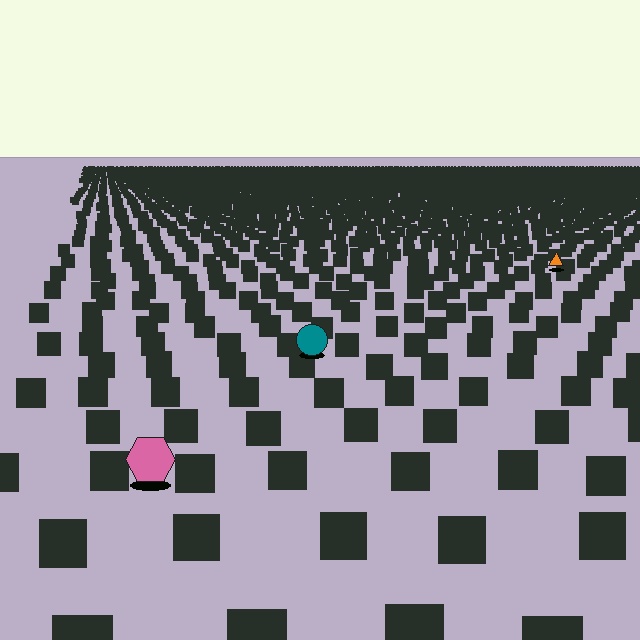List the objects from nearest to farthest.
From nearest to farthest: the pink hexagon, the teal circle, the orange triangle.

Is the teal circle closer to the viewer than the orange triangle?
Yes. The teal circle is closer — you can tell from the texture gradient: the ground texture is coarser near it.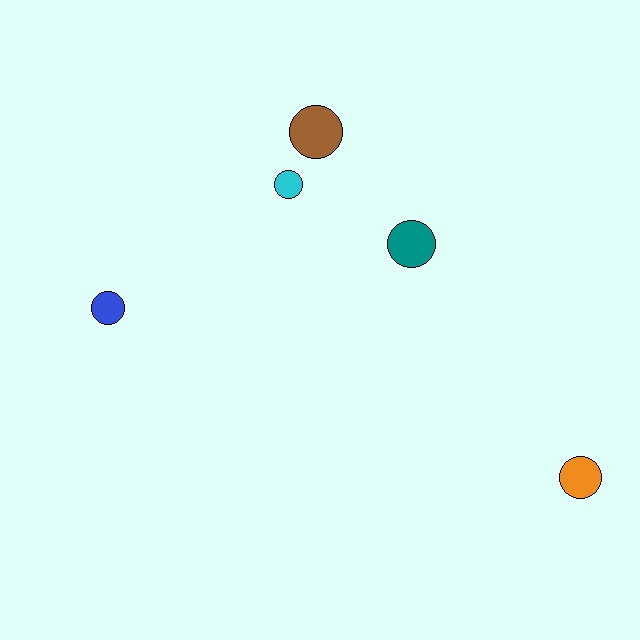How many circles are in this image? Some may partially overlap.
There are 5 circles.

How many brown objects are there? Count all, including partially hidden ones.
There is 1 brown object.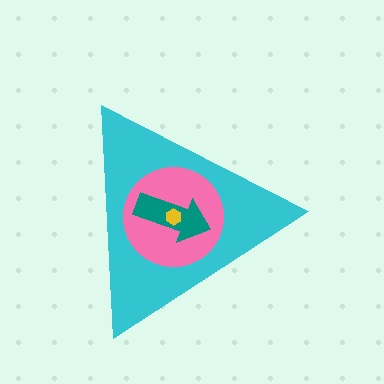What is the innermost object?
The yellow hexagon.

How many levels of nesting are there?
4.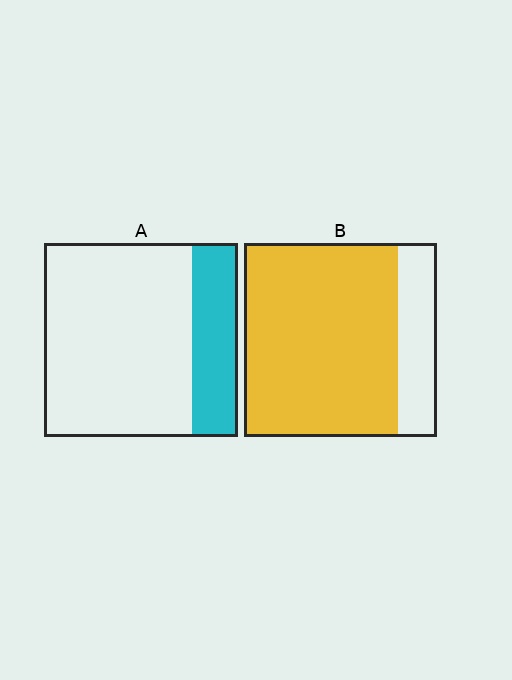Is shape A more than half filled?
No.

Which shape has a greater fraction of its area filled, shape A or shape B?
Shape B.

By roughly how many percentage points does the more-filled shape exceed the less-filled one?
By roughly 55 percentage points (B over A).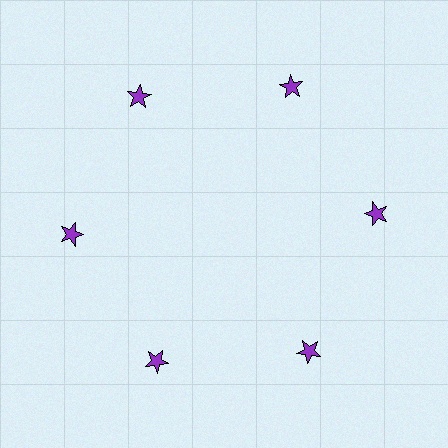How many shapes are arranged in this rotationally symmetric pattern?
There are 6 shapes, arranged in 6 groups of 1.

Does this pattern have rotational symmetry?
Yes, this pattern has 6-fold rotational symmetry. It looks the same after rotating 60 degrees around the center.